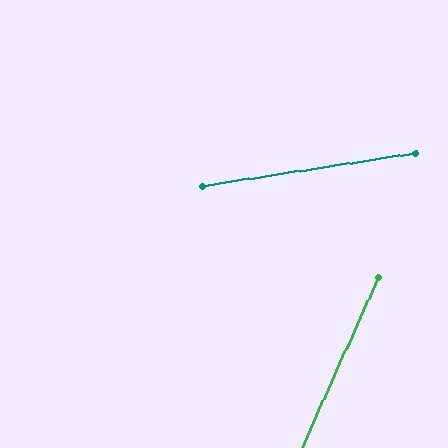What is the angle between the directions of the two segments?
Approximately 57 degrees.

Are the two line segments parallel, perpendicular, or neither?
Neither parallel nor perpendicular — they differ by about 57°.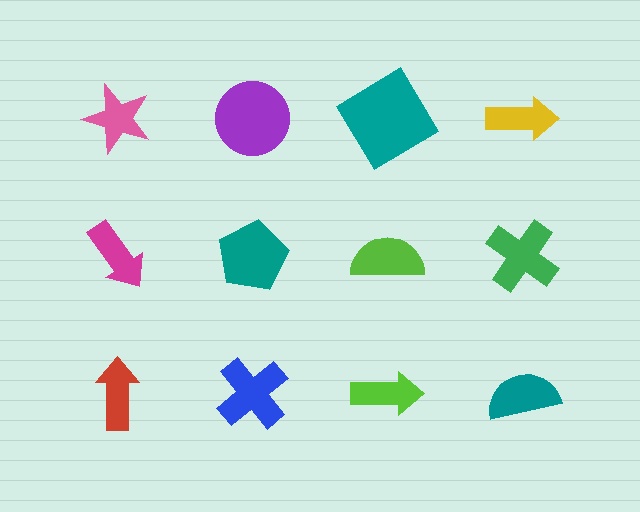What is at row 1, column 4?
A yellow arrow.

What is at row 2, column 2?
A teal pentagon.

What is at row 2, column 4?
A green cross.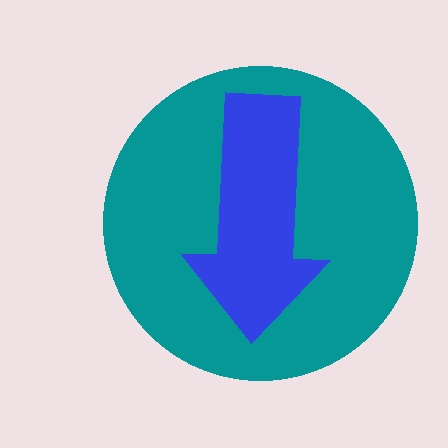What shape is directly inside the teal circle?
The blue arrow.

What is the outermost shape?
The teal circle.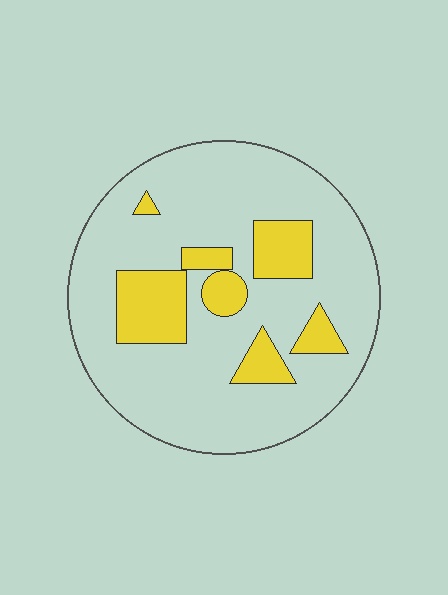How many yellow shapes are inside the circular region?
7.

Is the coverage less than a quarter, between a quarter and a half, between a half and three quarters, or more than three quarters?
Less than a quarter.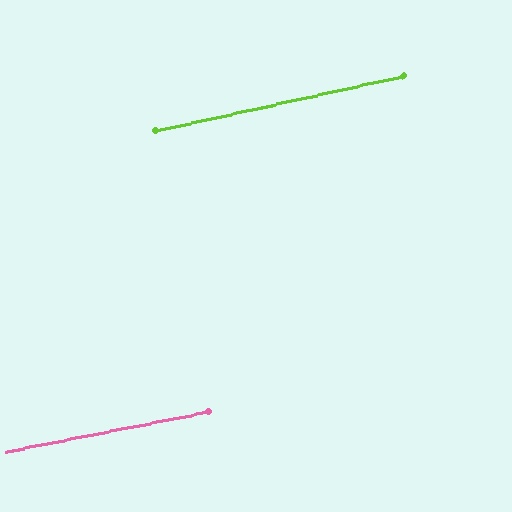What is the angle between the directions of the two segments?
Approximately 1 degree.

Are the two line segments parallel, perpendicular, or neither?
Parallel — their directions differ by only 1.4°.